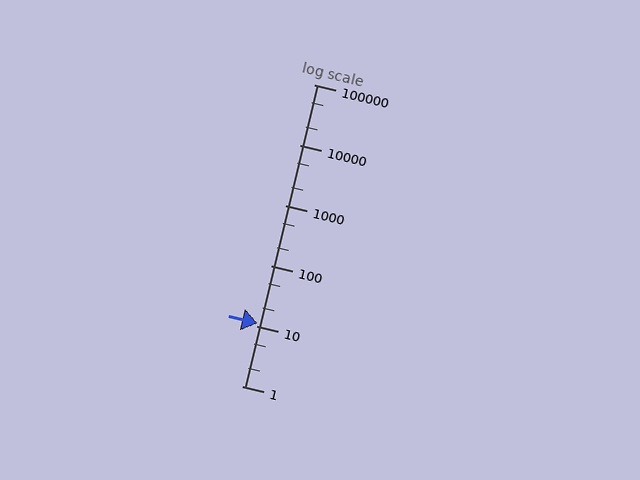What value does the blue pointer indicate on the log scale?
The pointer indicates approximately 11.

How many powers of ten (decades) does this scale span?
The scale spans 5 decades, from 1 to 100000.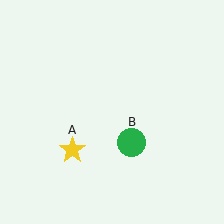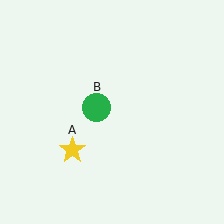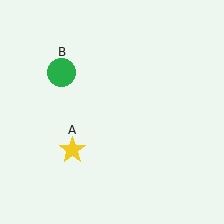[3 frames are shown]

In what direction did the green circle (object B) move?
The green circle (object B) moved up and to the left.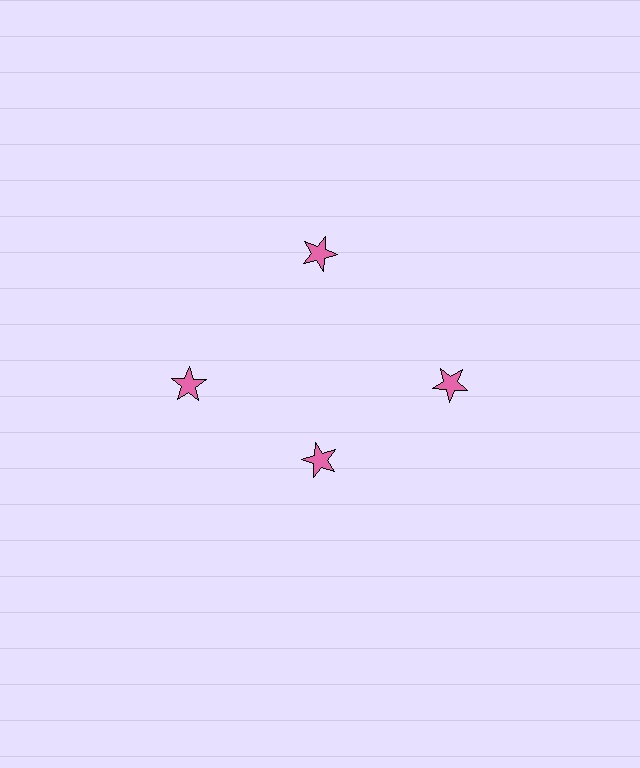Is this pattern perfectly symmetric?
No. The 4 pink stars are arranged in a ring, but one element near the 6 o'clock position is pulled inward toward the center, breaking the 4-fold rotational symmetry.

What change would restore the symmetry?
The symmetry would be restored by moving it outward, back onto the ring so that all 4 stars sit at equal angles and equal distance from the center.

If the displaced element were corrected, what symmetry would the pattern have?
It would have 4-fold rotational symmetry — the pattern would map onto itself every 90 degrees.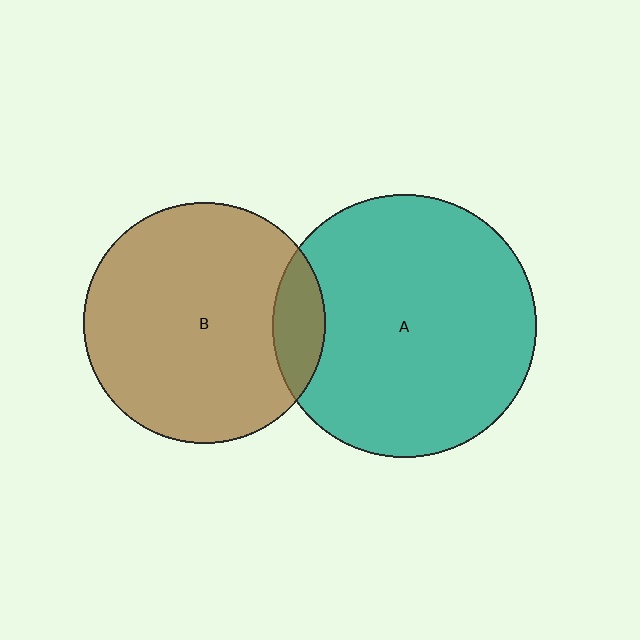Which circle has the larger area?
Circle A (teal).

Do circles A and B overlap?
Yes.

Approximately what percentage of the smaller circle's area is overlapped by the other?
Approximately 10%.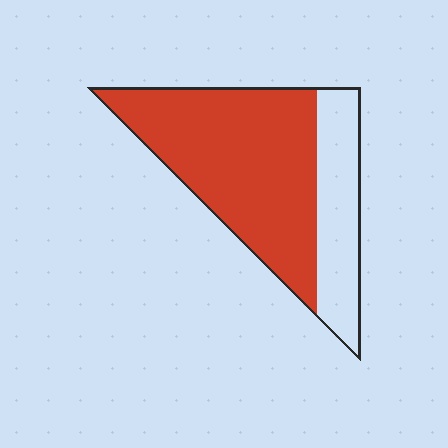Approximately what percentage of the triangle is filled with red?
Approximately 70%.